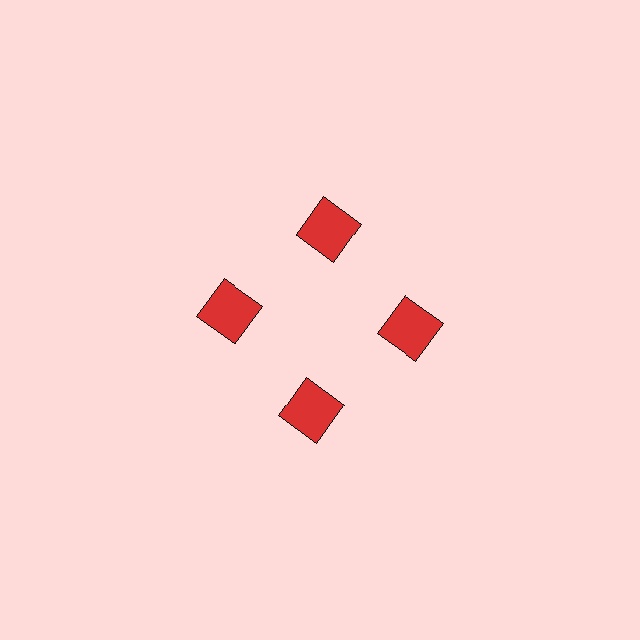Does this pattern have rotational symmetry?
Yes, this pattern has 4-fold rotational symmetry. It looks the same after rotating 90 degrees around the center.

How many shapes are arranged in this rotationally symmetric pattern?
There are 4 shapes, arranged in 4 groups of 1.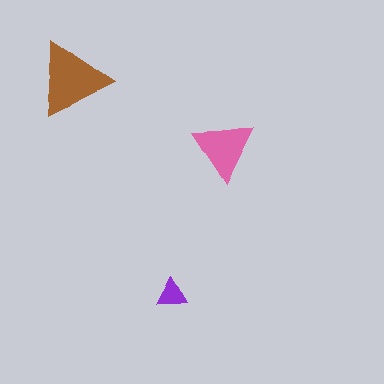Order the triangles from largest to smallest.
the brown one, the pink one, the purple one.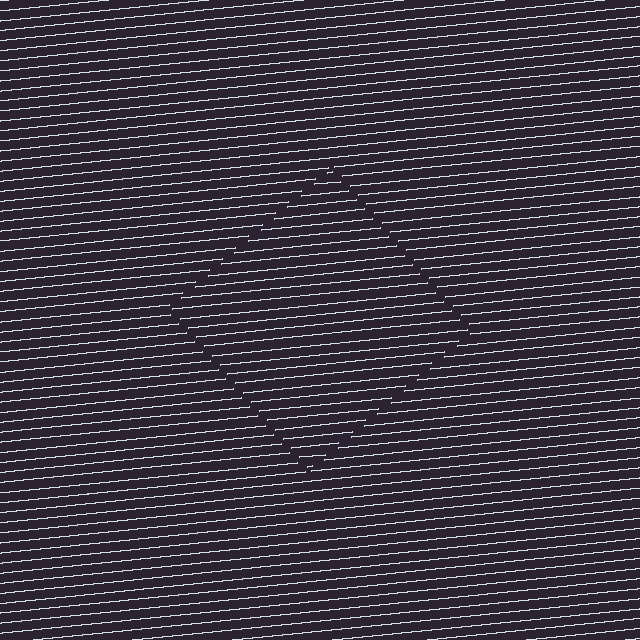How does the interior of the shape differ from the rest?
The interior of the shape contains the same grating, shifted by half a period — the contour is defined by the phase discontinuity where line-ends from the inner and outer gratings abut.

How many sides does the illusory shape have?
4 sides — the line-ends trace a square.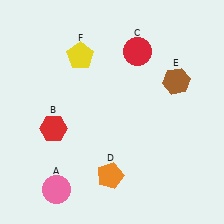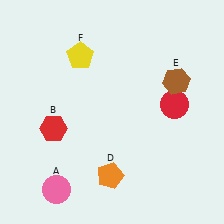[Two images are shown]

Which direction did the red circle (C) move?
The red circle (C) moved down.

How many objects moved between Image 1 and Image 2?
1 object moved between the two images.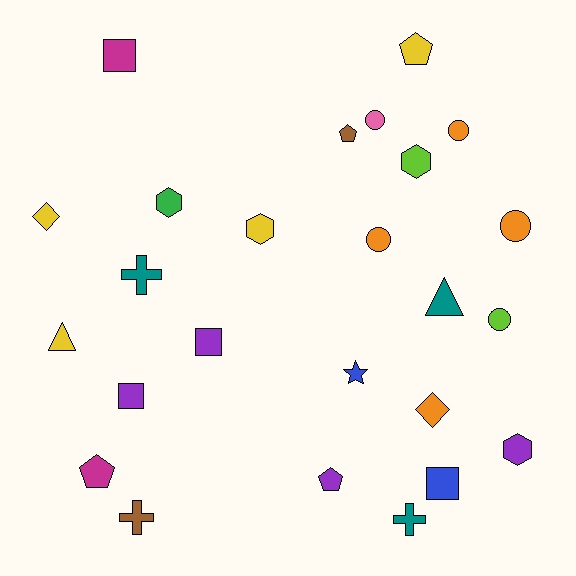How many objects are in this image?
There are 25 objects.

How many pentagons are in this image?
There are 4 pentagons.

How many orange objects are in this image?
There are 4 orange objects.